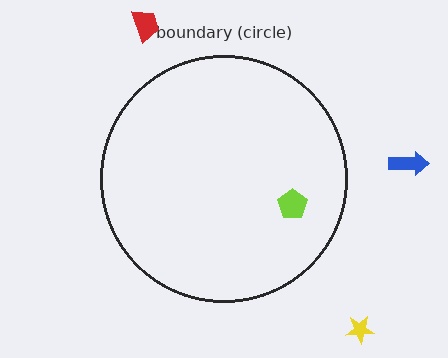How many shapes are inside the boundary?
1 inside, 3 outside.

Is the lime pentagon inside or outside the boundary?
Inside.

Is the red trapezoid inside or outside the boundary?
Outside.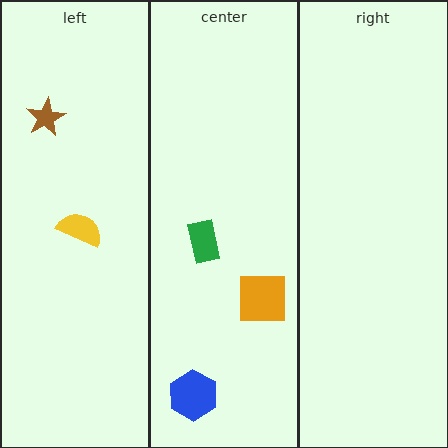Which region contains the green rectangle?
The center region.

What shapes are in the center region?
The orange square, the green rectangle, the blue hexagon.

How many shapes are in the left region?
2.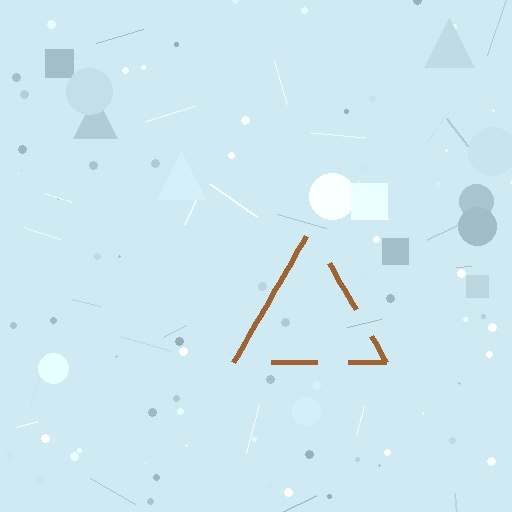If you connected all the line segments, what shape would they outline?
They would outline a triangle.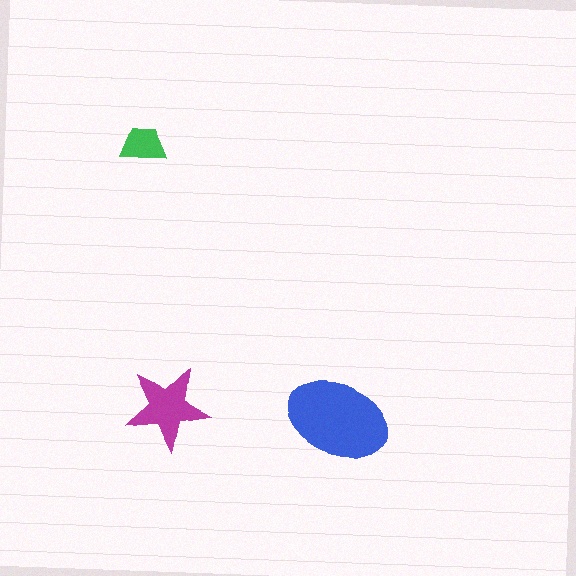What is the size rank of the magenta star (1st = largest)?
2nd.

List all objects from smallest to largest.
The green trapezoid, the magenta star, the blue ellipse.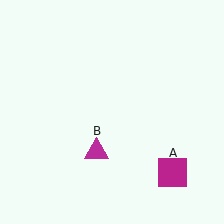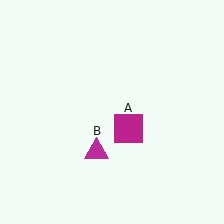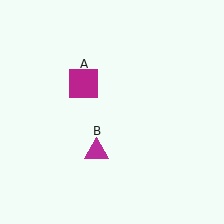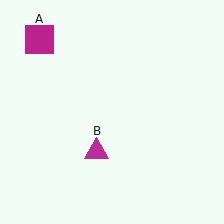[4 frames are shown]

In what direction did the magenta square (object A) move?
The magenta square (object A) moved up and to the left.